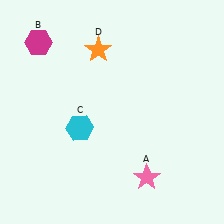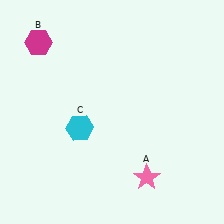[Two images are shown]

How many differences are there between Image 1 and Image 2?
There is 1 difference between the two images.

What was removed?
The orange star (D) was removed in Image 2.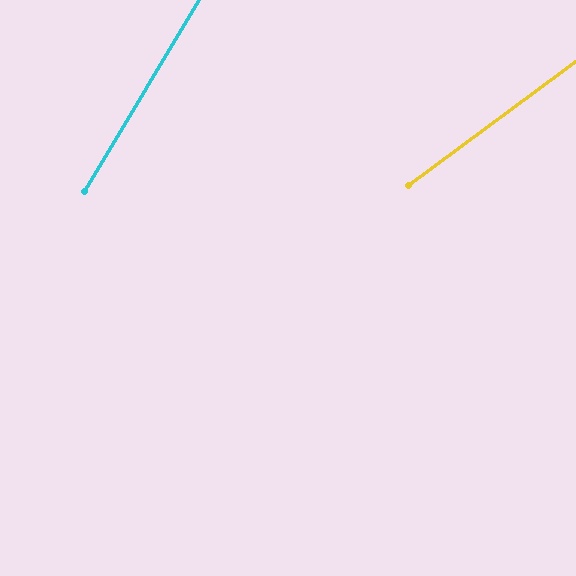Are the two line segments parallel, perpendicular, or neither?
Neither parallel nor perpendicular — they differ by about 23°.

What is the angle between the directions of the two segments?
Approximately 23 degrees.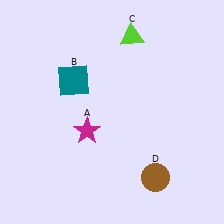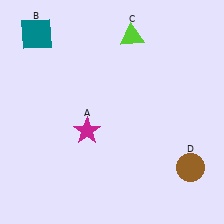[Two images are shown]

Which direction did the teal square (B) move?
The teal square (B) moved up.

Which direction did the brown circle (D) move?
The brown circle (D) moved right.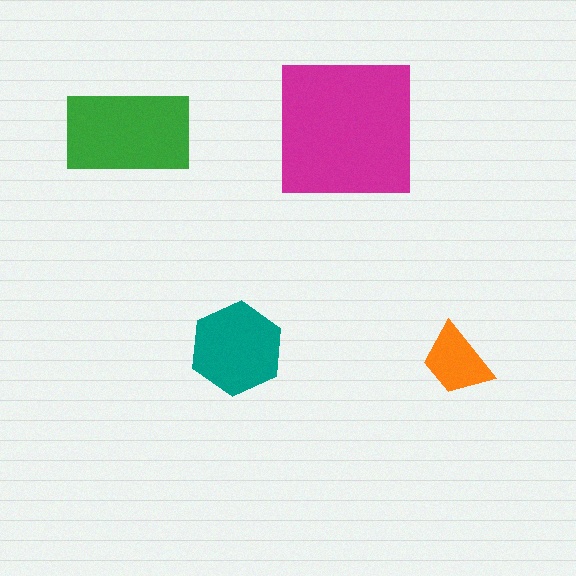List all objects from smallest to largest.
The orange trapezoid, the teal hexagon, the green rectangle, the magenta square.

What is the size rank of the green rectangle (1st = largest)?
2nd.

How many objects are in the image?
There are 4 objects in the image.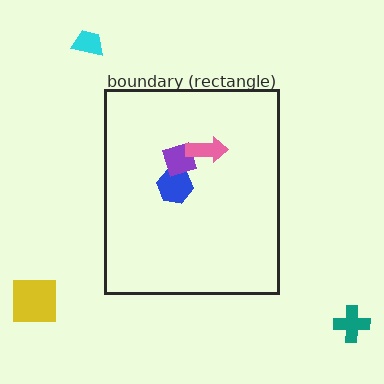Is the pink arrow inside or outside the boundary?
Inside.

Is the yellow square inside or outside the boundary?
Outside.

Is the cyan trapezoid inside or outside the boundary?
Outside.